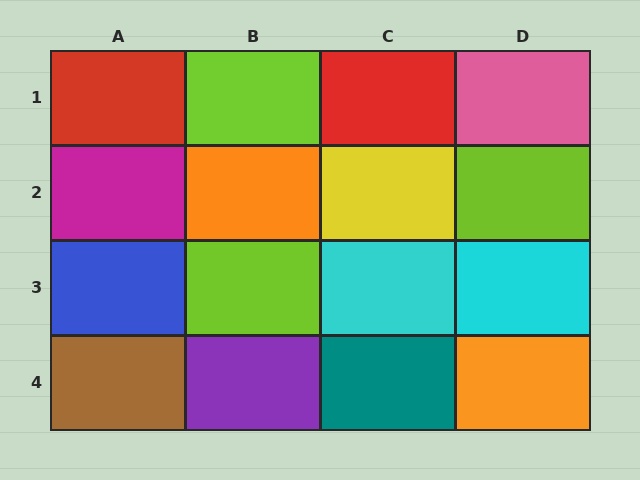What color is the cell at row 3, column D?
Cyan.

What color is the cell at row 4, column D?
Orange.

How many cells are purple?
1 cell is purple.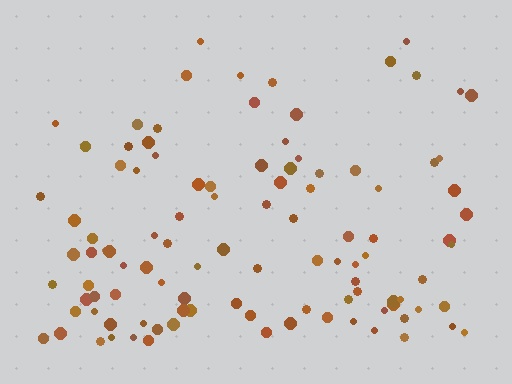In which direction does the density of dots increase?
From top to bottom, with the bottom side densest.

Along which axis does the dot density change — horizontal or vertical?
Vertical.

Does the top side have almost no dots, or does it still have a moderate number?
Still a moderate number, just noticeably fewer than the bottom.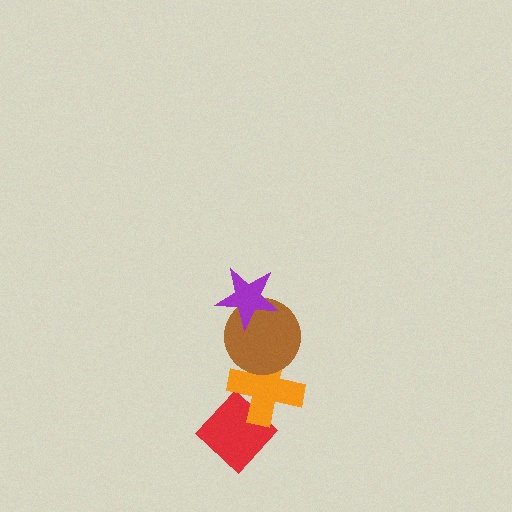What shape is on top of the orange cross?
The brown circle is on top of the orange cross.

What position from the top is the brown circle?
The brown circle is 2nd from the top.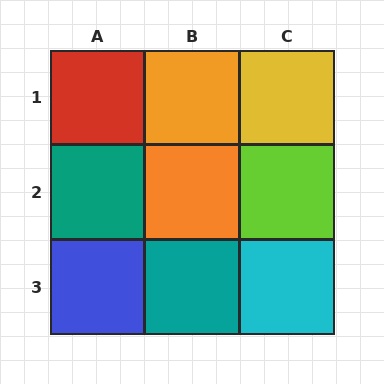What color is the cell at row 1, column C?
Yellow.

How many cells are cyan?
1 cell is cyan.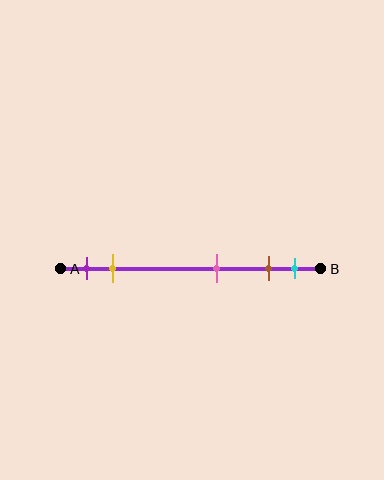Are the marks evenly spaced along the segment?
No, the marks are not evenly spaced.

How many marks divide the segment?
There are 5 marks dividing the segment.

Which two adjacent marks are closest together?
The brown and cyan marks are the closest adjacent pair.